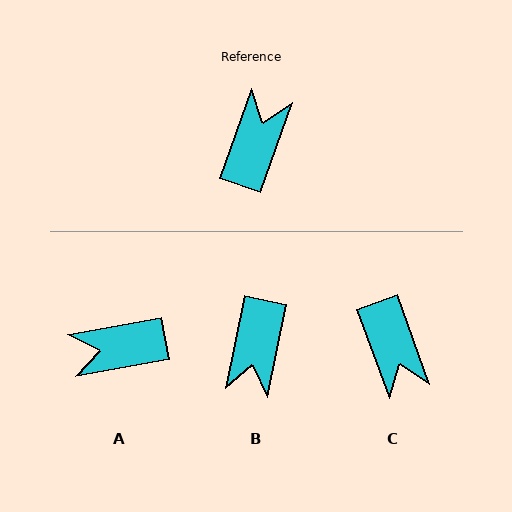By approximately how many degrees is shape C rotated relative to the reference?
Approximately 141 degrees clockwise.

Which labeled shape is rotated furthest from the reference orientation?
B, about 172 degrees away.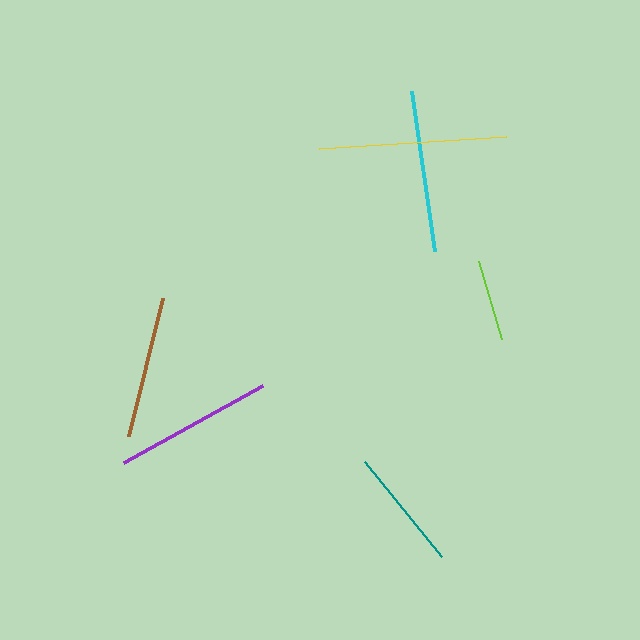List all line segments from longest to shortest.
From longest to shortest: yellow, cyan, purple, brown, teal, lime.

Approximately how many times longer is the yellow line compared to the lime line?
The yellow line is approximately 2.3 times the length of the lime line.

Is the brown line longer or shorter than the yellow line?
The yellow line is longer than the brown line.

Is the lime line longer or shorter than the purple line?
The purple line is longer than the lime line.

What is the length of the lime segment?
The lime segment is approximately 81 pixels long.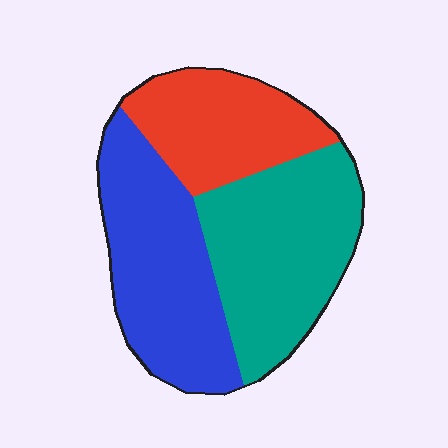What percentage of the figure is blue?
Blue takes up about three eighths (3/8) of the figure.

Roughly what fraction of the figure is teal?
Teal takes up about three eighths (3/8) of the figure.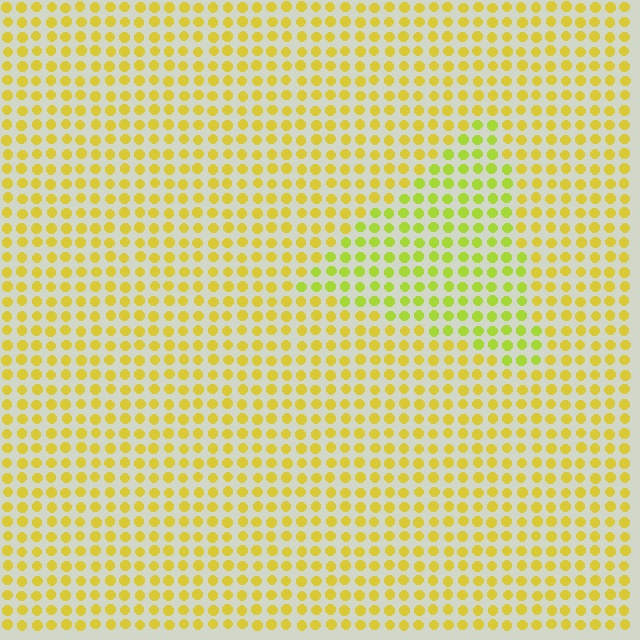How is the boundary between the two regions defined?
The boundary is defined purely by a slight shift in hue (about 25 degrees). Spacing, size, and orientation are identical on both sides.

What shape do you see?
I see a triangle.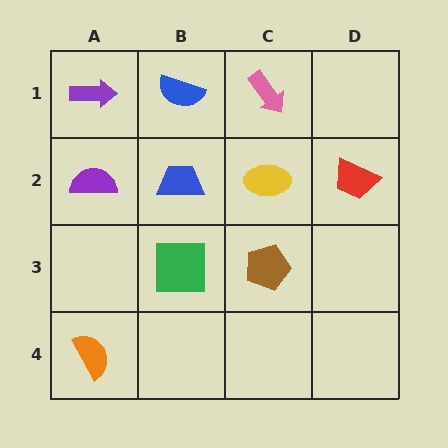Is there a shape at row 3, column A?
No, that cell is empty.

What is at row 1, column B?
A blue semicircle.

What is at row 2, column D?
A red trapezoid.